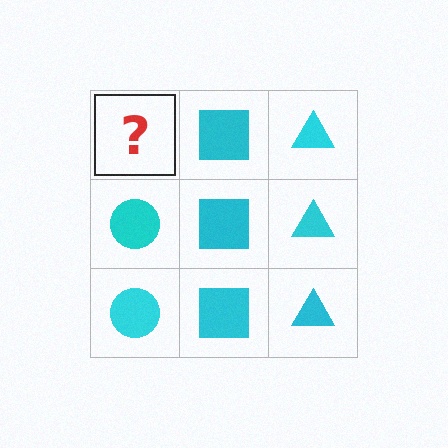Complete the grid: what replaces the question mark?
The question mark should be replaced with a cyan circle.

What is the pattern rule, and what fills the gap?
The rule is that each column has a consistent shape. The gap should be filled with a cyan circle.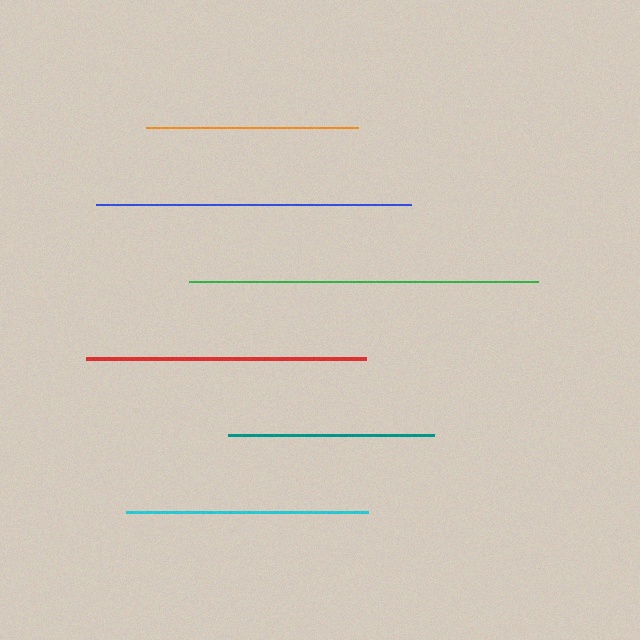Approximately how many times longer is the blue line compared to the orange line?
The blue line is approximately 1.5 times the length of the orange line.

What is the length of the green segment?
The green segment is approximately 348 pixels long.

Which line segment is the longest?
The green line is the longest at approximately 348 pixels.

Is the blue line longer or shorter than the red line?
The blue line is longer than the red line.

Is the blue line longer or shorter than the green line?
The green line is longer than the blue line.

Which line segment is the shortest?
The teal line is the shortest at approximately 205 pixels.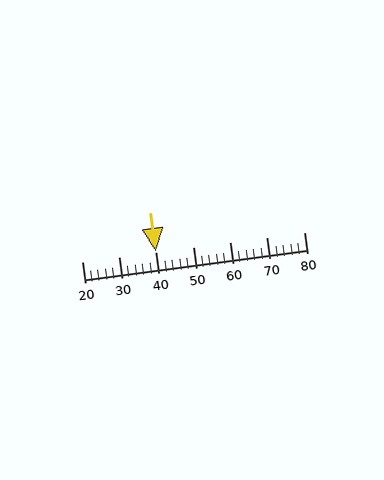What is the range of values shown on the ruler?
The ruler shows values from 20 to 80.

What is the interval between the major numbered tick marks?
The major tick marks are spaced 10 units apart.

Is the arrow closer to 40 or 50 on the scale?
The arrow is closer to 40.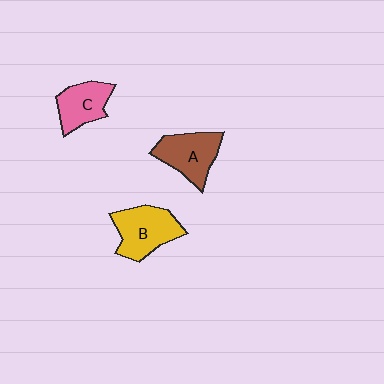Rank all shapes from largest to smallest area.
From largest to smallest: B (yellow), A (brown), C (pink).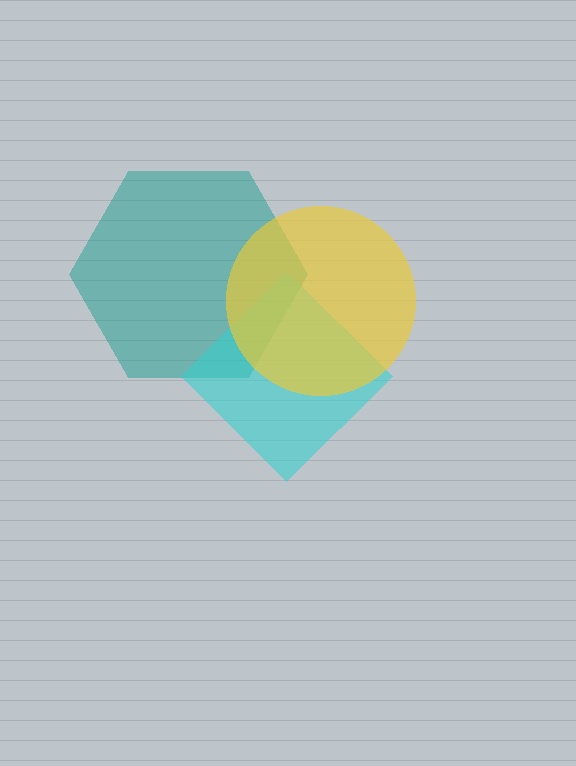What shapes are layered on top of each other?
The layered shapes are: a teal hexagon, a cyan diamond, a yellow circle.